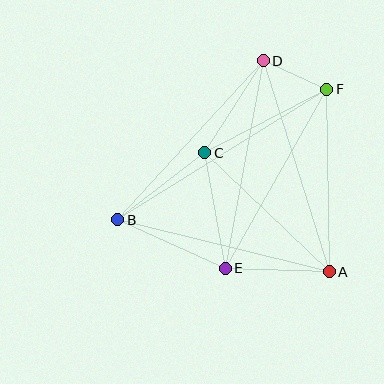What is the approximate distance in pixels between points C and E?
The distance between C and E is approximately 117 pixels.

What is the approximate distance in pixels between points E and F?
The distance between E and F is approximately 205 pixels.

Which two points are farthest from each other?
Points B and F are farthest from each other.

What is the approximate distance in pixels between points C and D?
The distance between C and D is approximately 109 pixels.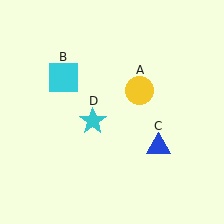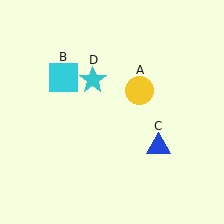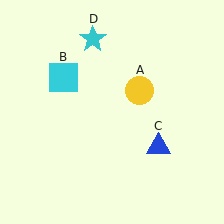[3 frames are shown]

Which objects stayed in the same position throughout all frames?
Yellow circle (object A) and cyan square (object B) and blue triangle (object C) remained stationary.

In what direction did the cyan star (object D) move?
The cyan star (object D) moved up.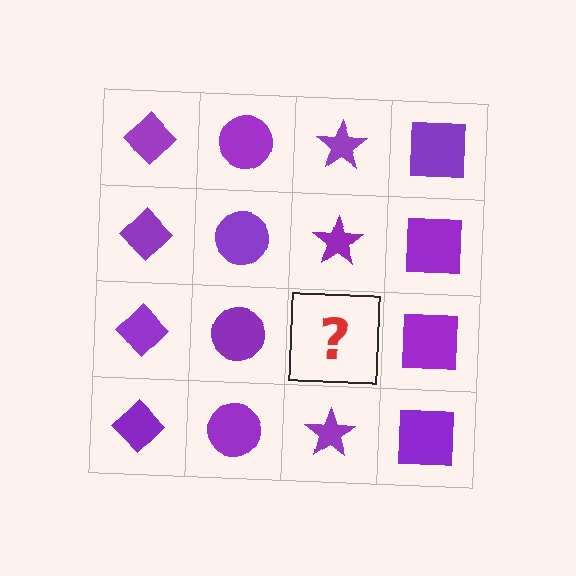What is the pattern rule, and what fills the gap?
The rule is that each column has a consistent shape. The gap should be filled with a purple star.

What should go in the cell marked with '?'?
The missing cell should contain a purple star.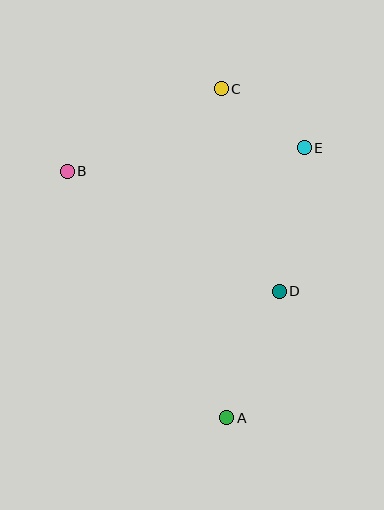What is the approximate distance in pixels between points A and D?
The distance between A and D is approximately 137 pixels.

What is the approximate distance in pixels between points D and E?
The distance between D and E is approximately 146 pixels.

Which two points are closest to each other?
Points C and E are closest to each other.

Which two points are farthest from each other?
Points A and C are farthest from each other.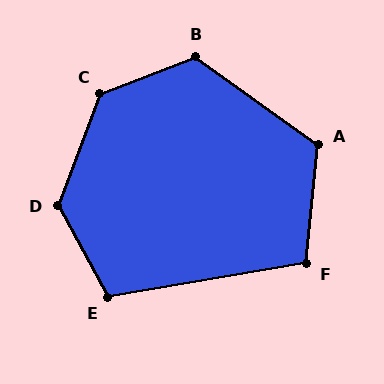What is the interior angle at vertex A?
Approximately 120 degrees (obtuse).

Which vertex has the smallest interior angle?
F, at approximately 105 degrees.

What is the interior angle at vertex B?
Approximately 124 degrees (obtuse).